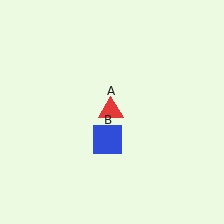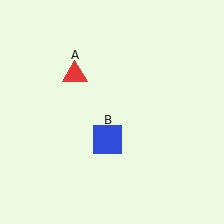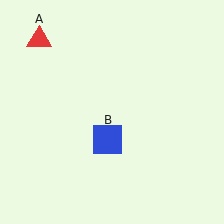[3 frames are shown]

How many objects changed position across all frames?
1 object changed position: red triangle (object A).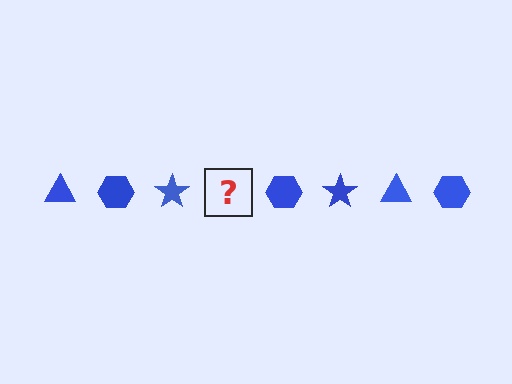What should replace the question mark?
The question mark should be replaced with a blue triangle.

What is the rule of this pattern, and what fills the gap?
The rule is that the pattern cycles through triangle, hexagon, star shapes in blue. The gap should be filled with a blue triangle.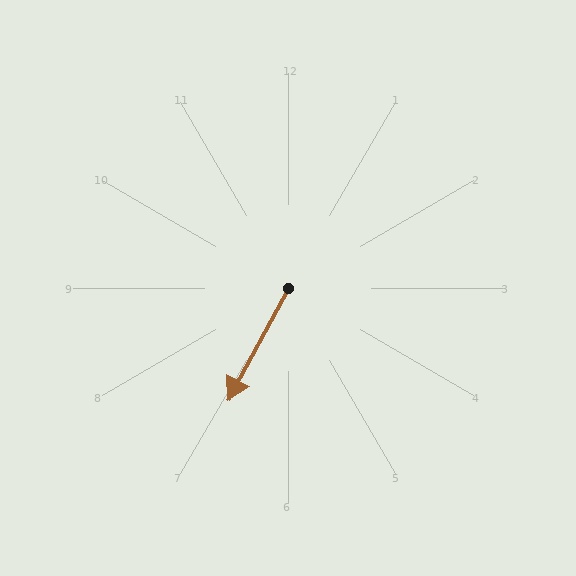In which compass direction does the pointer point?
Southwest.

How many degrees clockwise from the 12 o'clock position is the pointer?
Approximately 208 degrees.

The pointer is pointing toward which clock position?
Roughly 7 o'clock.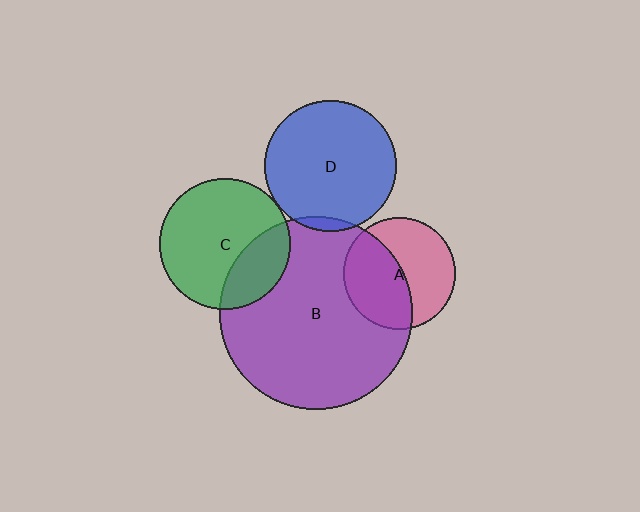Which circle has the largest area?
Circle B (purple).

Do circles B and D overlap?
Yes.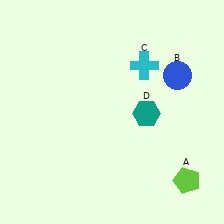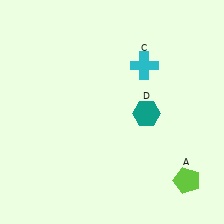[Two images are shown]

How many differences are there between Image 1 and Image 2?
There is 1 difference between the two images.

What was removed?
The blue circle (B) was removed in Image 2.